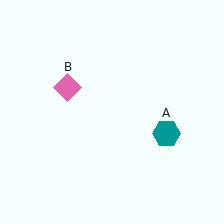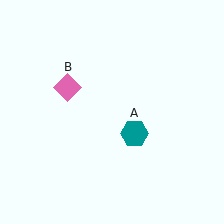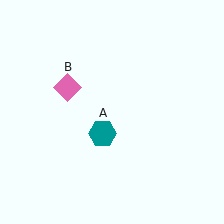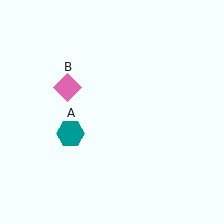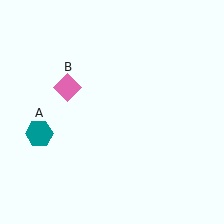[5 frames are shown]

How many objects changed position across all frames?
1 object changed position: teal hexagon (object A).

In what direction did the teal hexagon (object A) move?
The teal hexagon (object A) moved left.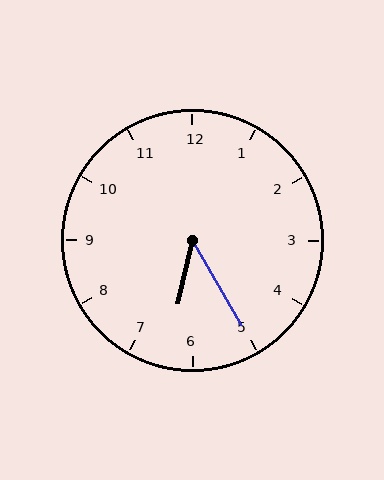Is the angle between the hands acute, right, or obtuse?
It is acute.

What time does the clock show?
6:25.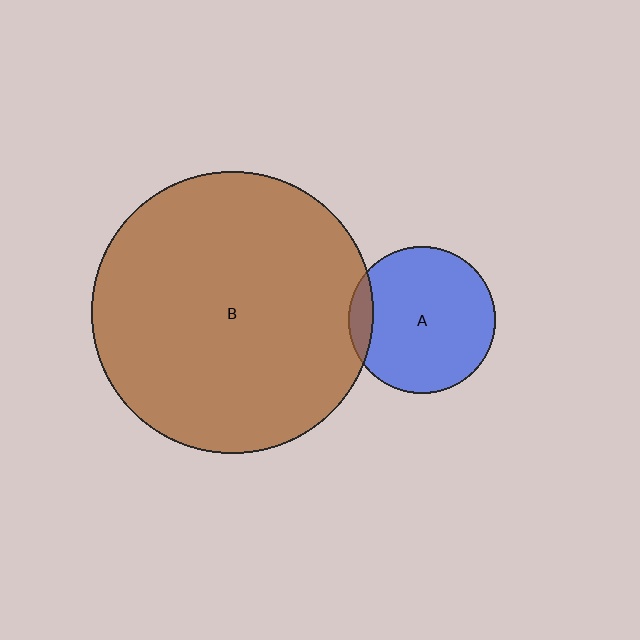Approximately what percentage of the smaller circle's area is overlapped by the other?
Approximately 10%.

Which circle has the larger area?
Circle B (brown).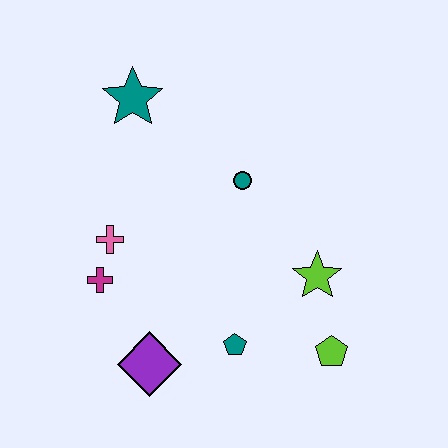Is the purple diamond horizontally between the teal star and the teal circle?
Yes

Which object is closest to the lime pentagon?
The lime star is closest to the lime pentagon.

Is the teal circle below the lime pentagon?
No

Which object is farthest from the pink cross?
The lime pentagon is farthest from the pink cross.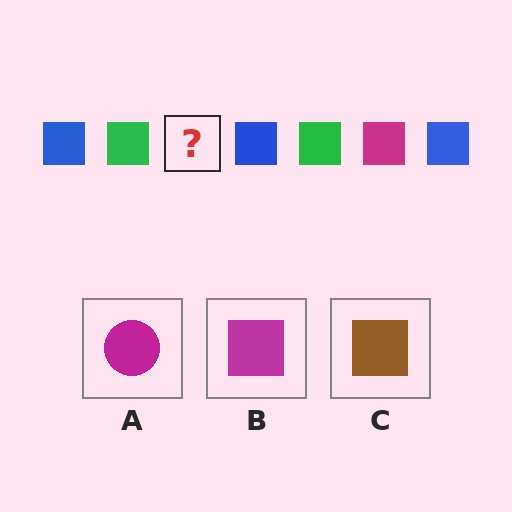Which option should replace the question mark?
Option B.